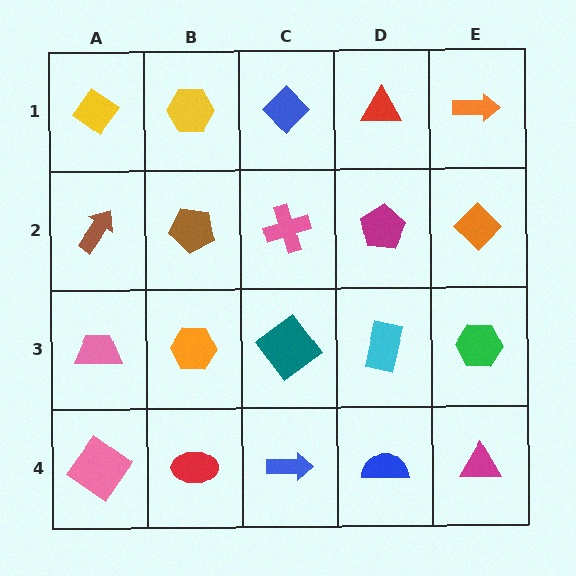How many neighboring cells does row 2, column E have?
3.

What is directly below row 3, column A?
A pink diamond.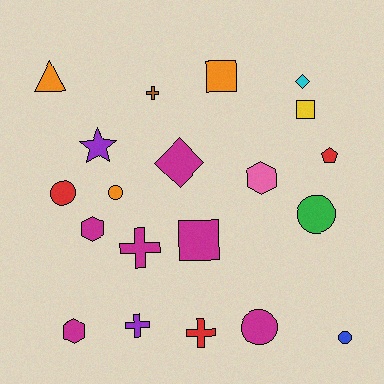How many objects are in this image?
There are 20 objects.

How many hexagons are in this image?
There are 3 hexagons.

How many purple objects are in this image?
There are 2 purple objects.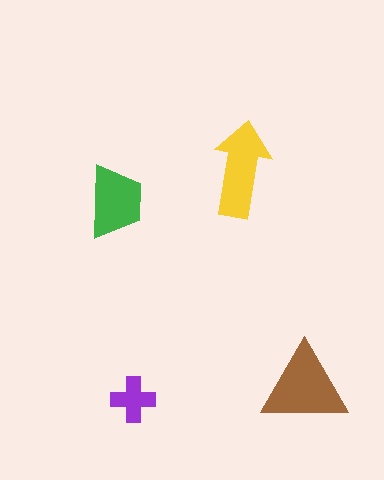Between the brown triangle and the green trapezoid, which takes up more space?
The brown triangle.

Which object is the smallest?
The purple cross.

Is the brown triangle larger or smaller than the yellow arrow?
Larger.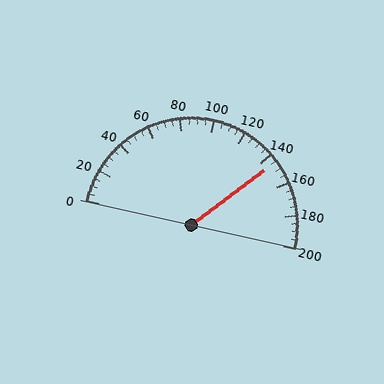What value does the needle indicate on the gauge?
The needle indicates approximately 145.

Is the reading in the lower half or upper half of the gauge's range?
The reading is in the upper half of the range (0 to 200).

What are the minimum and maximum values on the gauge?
The gauge ranges from 0 to 200.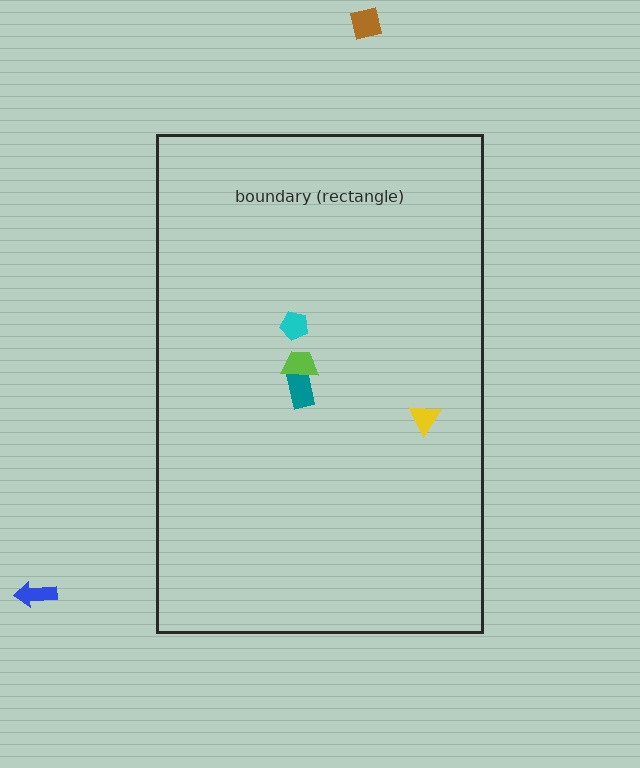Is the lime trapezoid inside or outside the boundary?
Inside.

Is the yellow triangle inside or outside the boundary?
Inside.